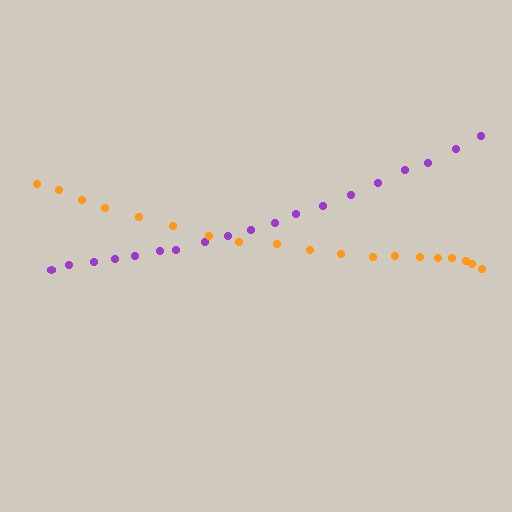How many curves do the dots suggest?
There are 2 distinct paths.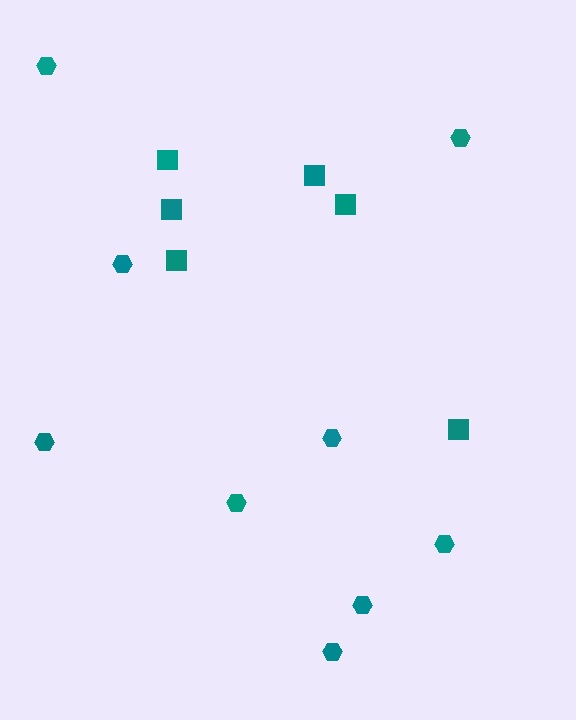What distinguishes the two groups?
There are 2 groups: one group of squares (6) and one group of hexagons (9).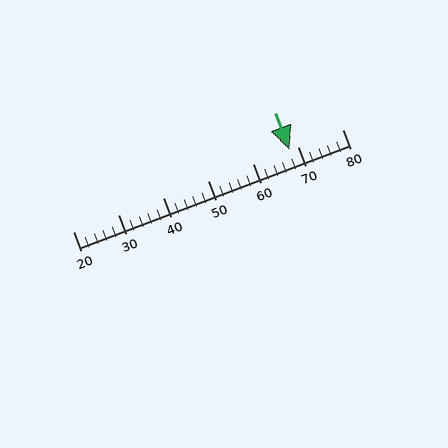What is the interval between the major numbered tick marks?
The major tick marks are spaced 10 units apart.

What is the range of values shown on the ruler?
The ruler shows values from 20 to 80.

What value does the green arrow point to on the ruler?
The green arrow points to approximately 68.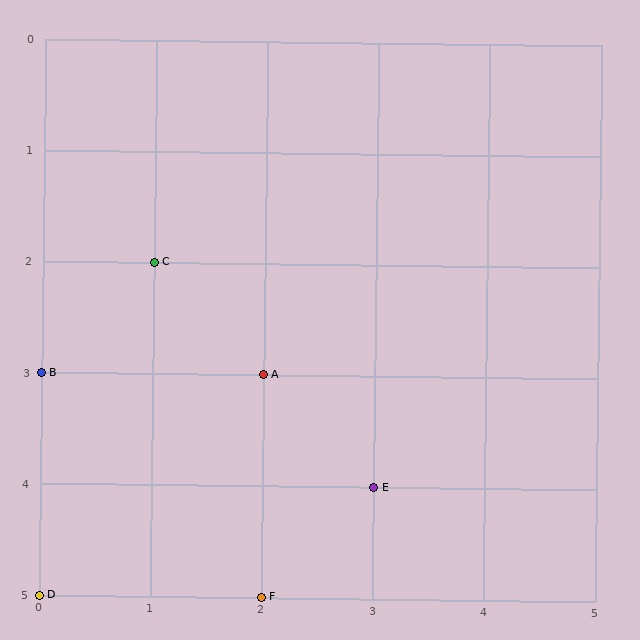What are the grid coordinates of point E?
Point E is at grid coordinates (3, 4).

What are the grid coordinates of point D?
Point D is at grid coordinates (0, 5).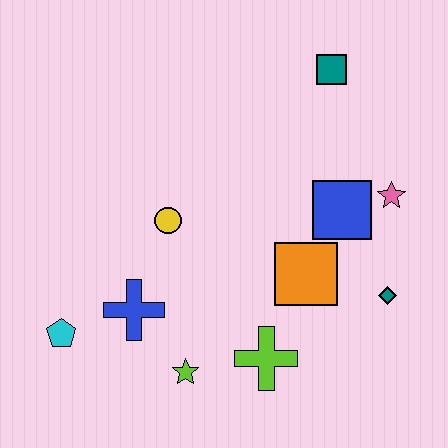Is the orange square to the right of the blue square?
No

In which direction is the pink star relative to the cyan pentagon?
The pink star is to the right of the cyan pentagon.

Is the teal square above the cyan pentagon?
Yes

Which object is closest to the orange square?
The blue square is closest to the orange square.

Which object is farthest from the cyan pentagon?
The teal square is farthest from the cyan pentagon.